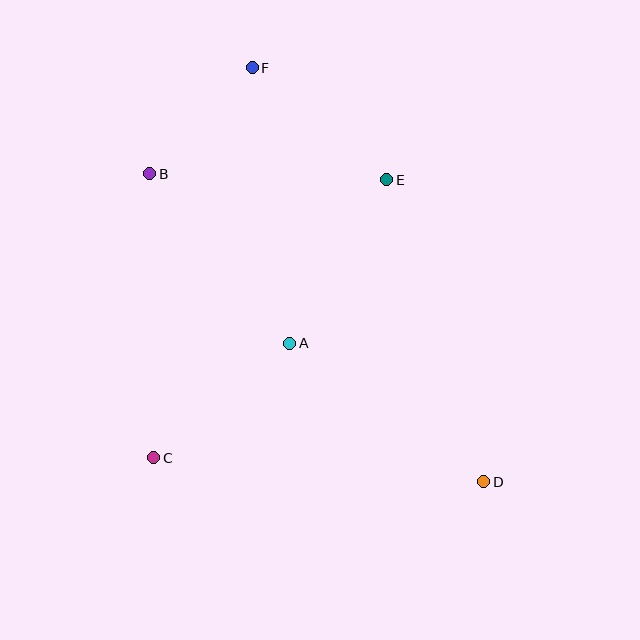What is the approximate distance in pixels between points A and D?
The distance between A and D is approximately 238 pixels.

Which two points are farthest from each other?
Points D and F are farthest from each other.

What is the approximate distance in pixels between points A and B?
The distance between A and B is approximately 220 pixels.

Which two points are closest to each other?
Points B and F are closest to each other.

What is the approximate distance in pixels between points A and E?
The distance between A and E is approximately 190 pixels.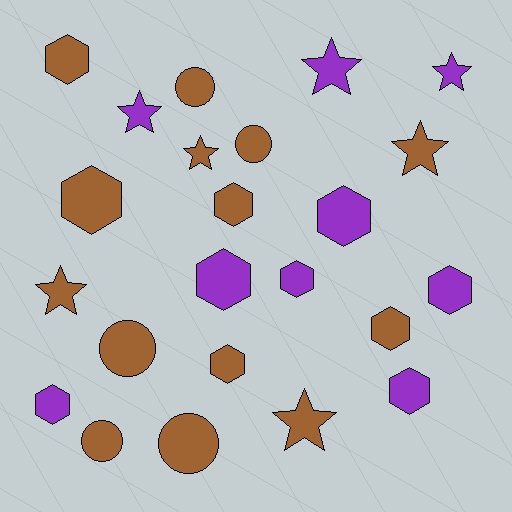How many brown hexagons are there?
There are 5 brown hexagons.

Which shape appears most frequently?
Hexagon, with 11 objects.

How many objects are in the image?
There are 23 objects.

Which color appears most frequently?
Brown, with 14 objects.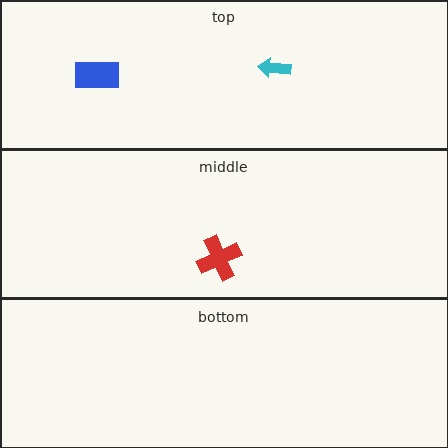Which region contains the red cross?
The middle region.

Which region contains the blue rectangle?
The top region.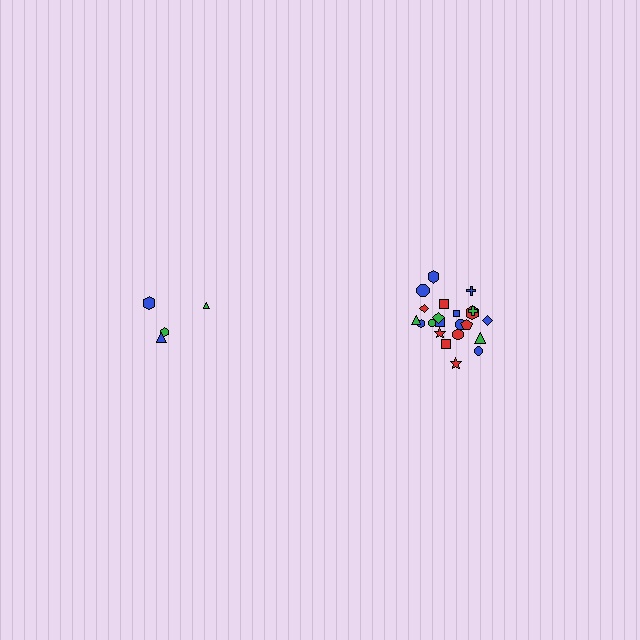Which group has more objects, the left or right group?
The right group.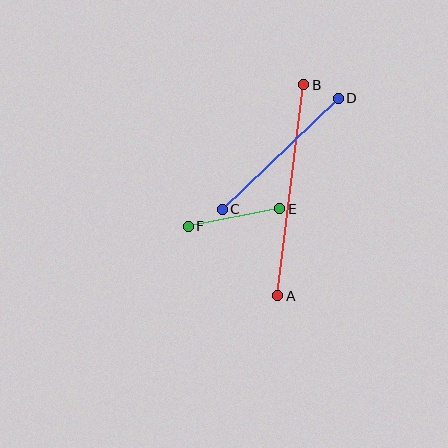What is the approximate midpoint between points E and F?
The midpoint is at approximately (234, 218) pixels.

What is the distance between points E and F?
The distance is approximately 93 pixels.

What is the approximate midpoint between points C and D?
The midpoint is at approximately (280, 154) pixels.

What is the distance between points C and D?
The distance is approximately 161 pixels.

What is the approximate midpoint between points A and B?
The midpoint is at approximately (291, 190) pixels.